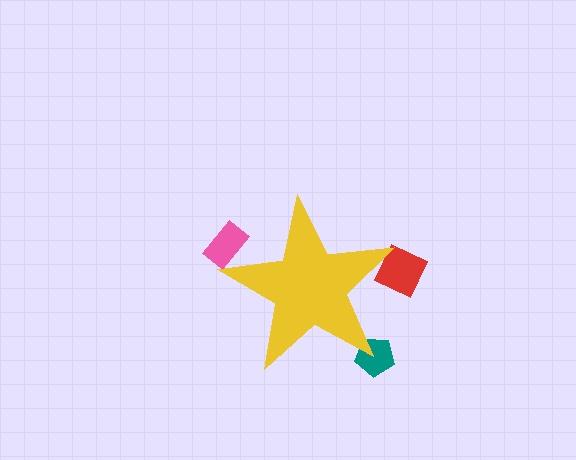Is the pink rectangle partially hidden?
Yes, the pink rectangle is partially hidden behind the yellow star.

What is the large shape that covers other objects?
A yellow star.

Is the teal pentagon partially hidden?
Yes, the teal pentagon is partially hidden behind the yellow star.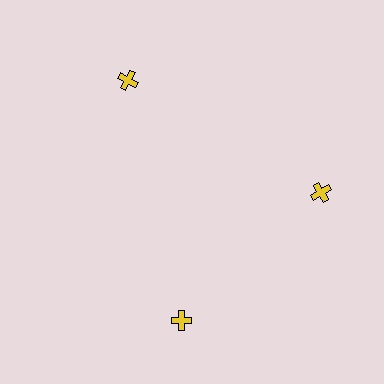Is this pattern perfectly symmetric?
No. The 3 yellow crosses are arranged in a ring, but one element near the 7 o'clock position is rotated out of alignment along the ring, breaking the 3-fold rotational symmetry.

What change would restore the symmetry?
The symmetry would be restored by rotating it back into even spacing with its neighbors so that all 3 crosses sit at equal angles and equal distance from the center.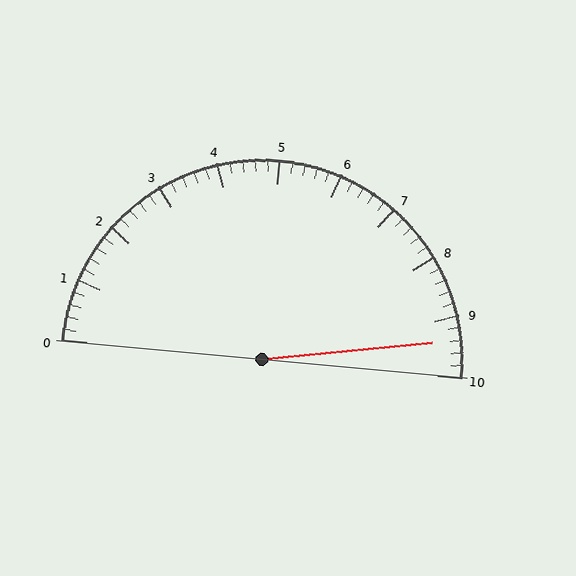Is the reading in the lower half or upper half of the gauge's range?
The reading is in the upper half of the range (0 to 10).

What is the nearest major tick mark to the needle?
The nearest major tick mark is 9.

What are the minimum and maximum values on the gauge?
The gauge ranges from 0 to 10.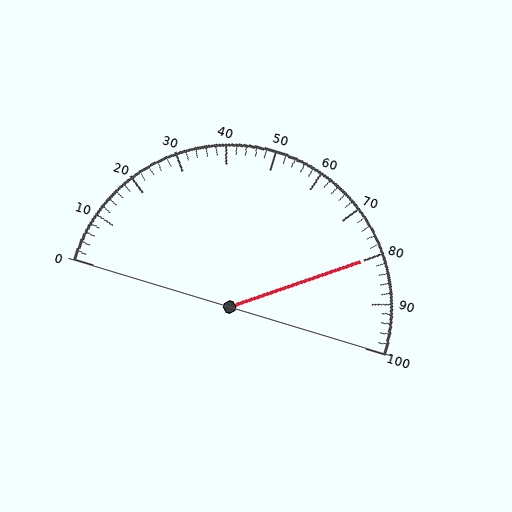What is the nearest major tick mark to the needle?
The nearest major tick mark is 80.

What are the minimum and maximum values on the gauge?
The gauge ranges from 0 to 100.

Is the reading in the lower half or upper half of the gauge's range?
The reading is in the upper half of the range (0 to 100).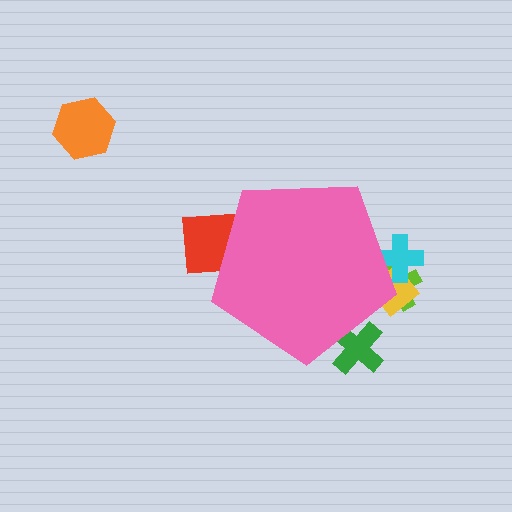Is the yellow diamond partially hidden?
Yes, the yellow diamond is partially hidden behind the pink pentagon.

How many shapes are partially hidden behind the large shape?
5 shapes are partially hidden.